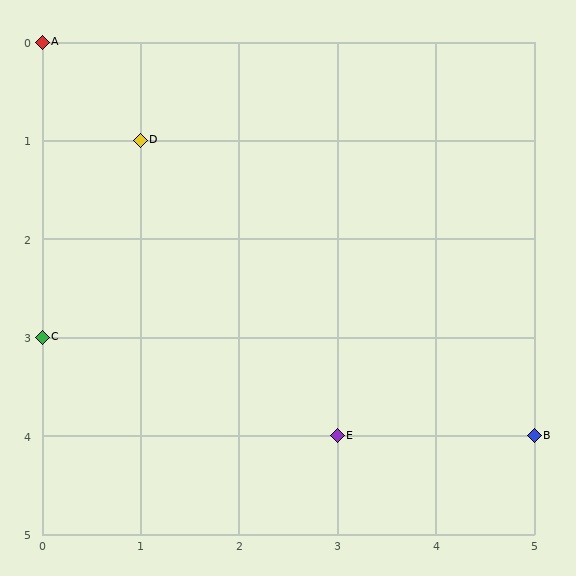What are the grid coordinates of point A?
Point A is at grid coordinates (0, 0).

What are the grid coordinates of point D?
Point D is at grid coordinates (1, 1).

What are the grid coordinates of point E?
Point E is at grid coordinates (3, 4).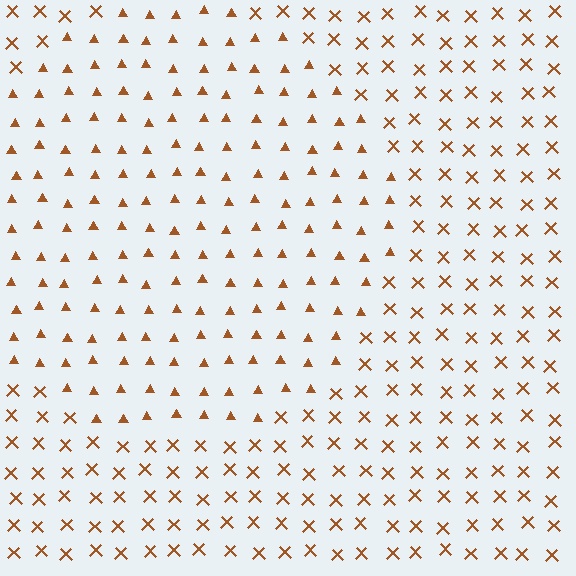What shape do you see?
I see a circle.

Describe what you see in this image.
The image is filled with small brown elements arranged in a uniform grid. A circle-shaped region contains triangles, while the surrounding area contains X marks. The boundary is defined purely by the change in element shape.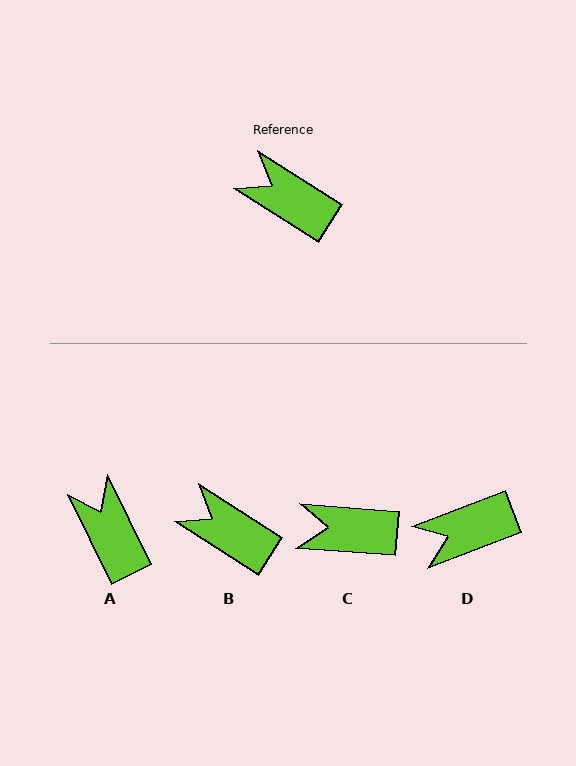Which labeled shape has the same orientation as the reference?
B.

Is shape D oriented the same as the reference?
No, it is off by about 53 degrees.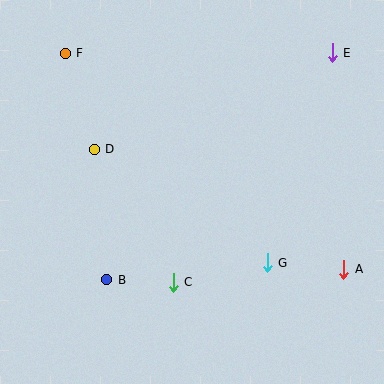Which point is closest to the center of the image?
Point C at (173, 282) is closest to the center.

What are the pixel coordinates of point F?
Point F is at (65, 53).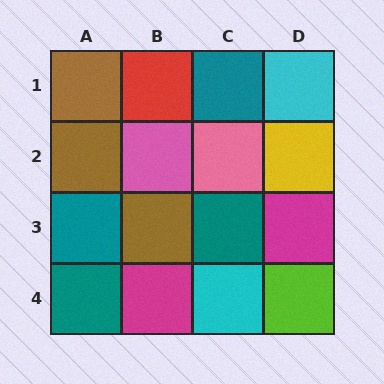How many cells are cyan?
2 cells are cyan.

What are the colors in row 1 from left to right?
Brown, red, teal, cyan.